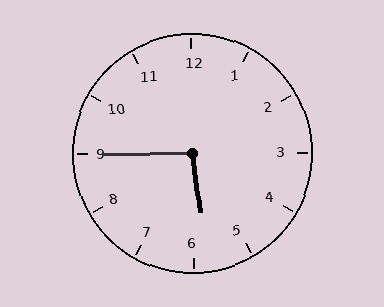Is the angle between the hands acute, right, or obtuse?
It is obtuse.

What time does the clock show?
5:45.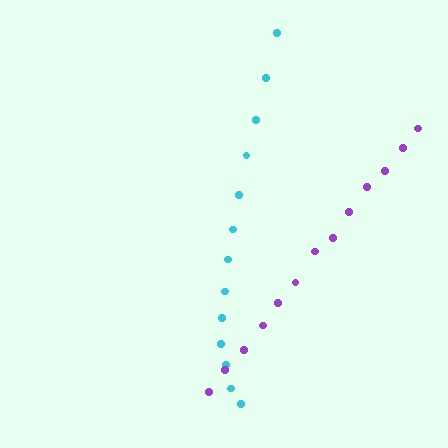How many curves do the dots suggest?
There are 2 distinct paths.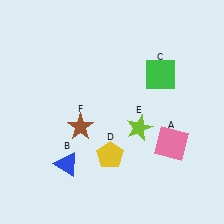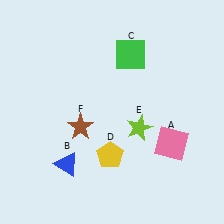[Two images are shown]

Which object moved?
The green square (C) moved left.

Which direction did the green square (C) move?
The green square (C) moved left.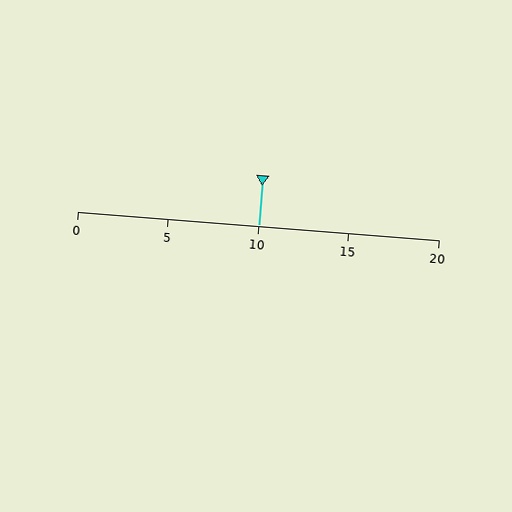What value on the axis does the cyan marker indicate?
The marker indicates approximately 10.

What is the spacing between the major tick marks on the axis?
The major ticks are spaced 5 apart.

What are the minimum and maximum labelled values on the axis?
The axis runs from 0 to 20.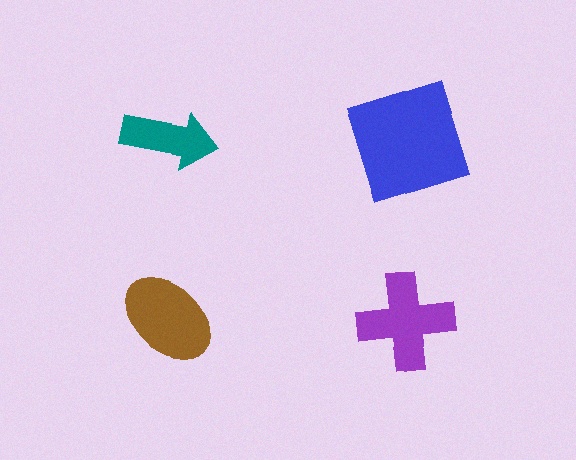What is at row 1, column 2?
A blue square.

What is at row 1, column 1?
A teal arrow.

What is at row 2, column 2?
A purple cross.